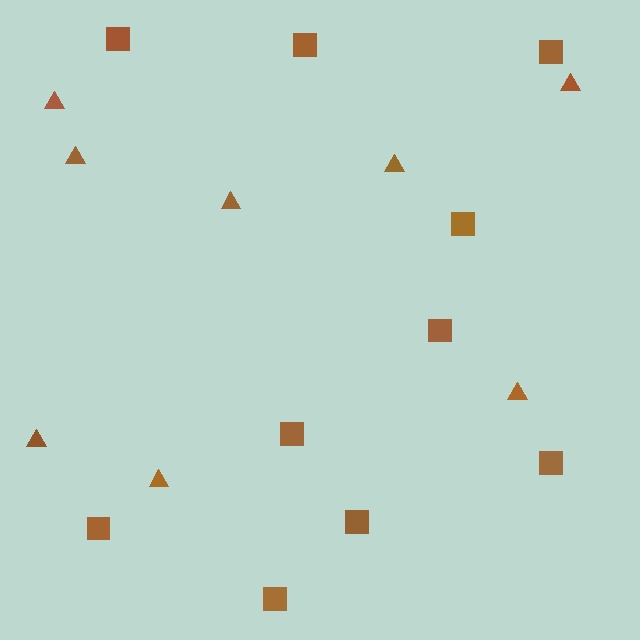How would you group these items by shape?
There are 2 groups: one group of squares (10) and one group of triangles (8).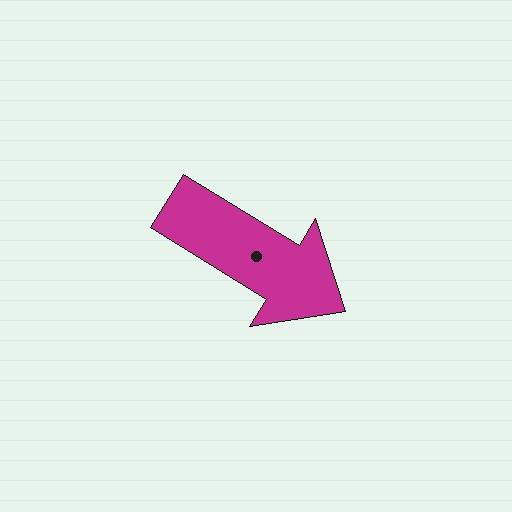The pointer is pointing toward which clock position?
Roughly 4 o'clock.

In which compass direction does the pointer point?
Southeast.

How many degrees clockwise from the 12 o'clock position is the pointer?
Approximately 122 degrees.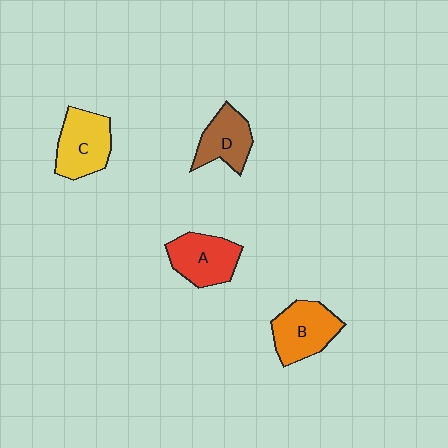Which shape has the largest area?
Shape C (yellow).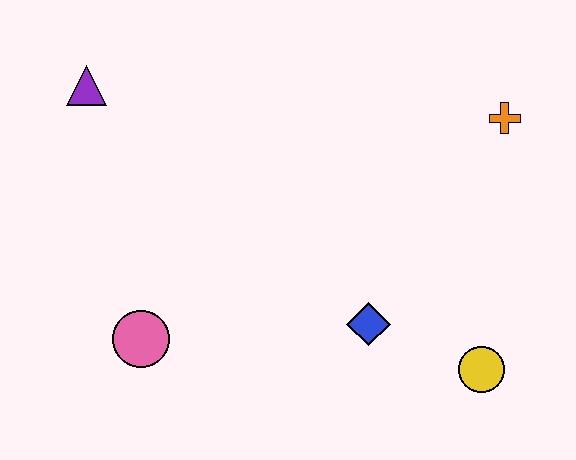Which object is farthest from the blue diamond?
The purple triangle is farthest from the blue diamond.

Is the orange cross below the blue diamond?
No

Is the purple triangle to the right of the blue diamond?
No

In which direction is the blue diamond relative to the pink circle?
The blue diamond is to the right of the pink circle.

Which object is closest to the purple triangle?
The pink circle is closest to the purple triangle.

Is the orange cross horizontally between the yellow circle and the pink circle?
No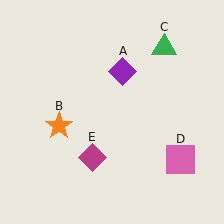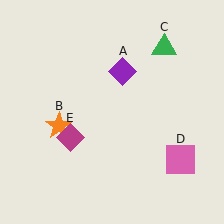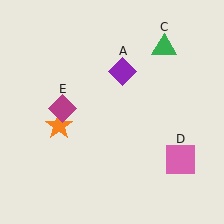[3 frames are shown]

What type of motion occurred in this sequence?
The magenta diamond (object E) rotated clockwise around the center of the scene.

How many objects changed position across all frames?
1 object changed position: magenta diamond (object E).